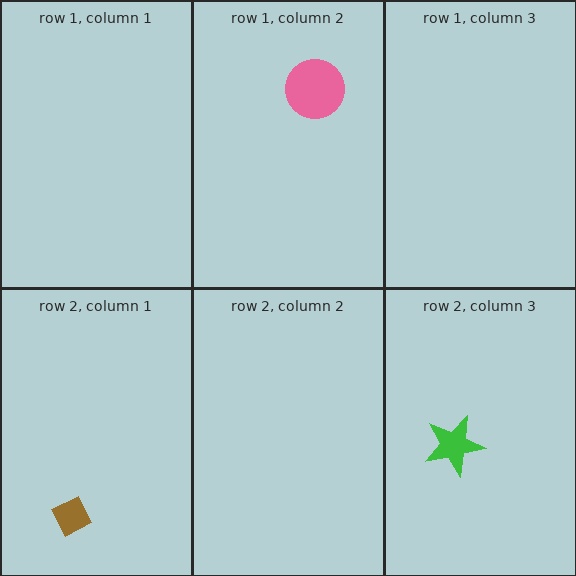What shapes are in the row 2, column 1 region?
The brown diamond.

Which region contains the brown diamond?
The row 2, column 1 region.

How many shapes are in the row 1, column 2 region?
1.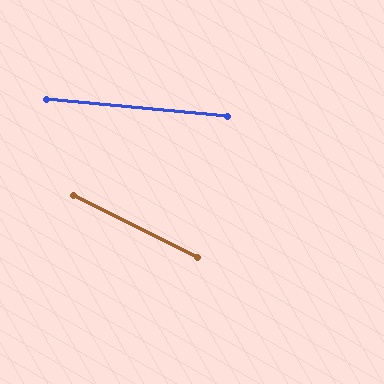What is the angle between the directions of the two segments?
Approximately 21 degrees.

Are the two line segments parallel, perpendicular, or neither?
Neither parallel nor perpendicular — they differ by about 21°.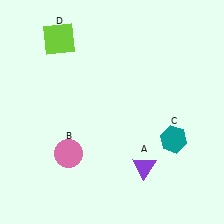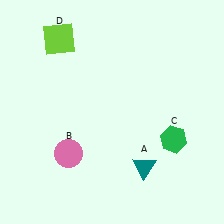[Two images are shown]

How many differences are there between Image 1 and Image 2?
There are 2 differences between the two images.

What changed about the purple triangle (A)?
In Image 1, A is purple. In Image 2, it changed to teal.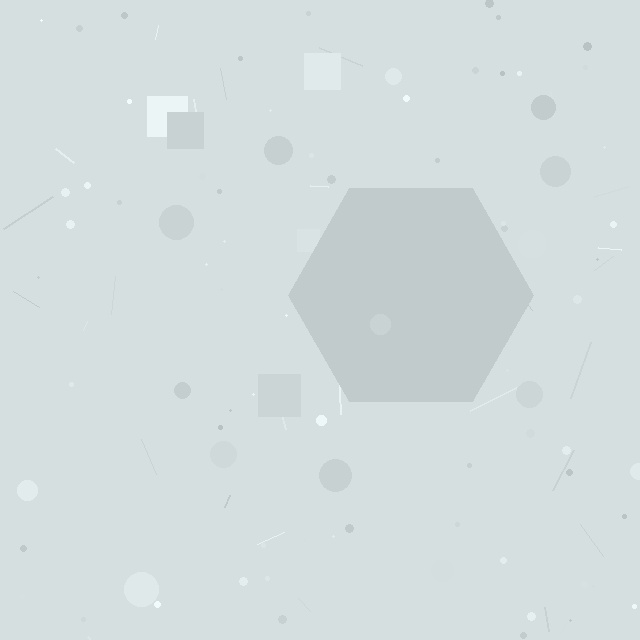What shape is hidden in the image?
A hexagon is hidden in the image.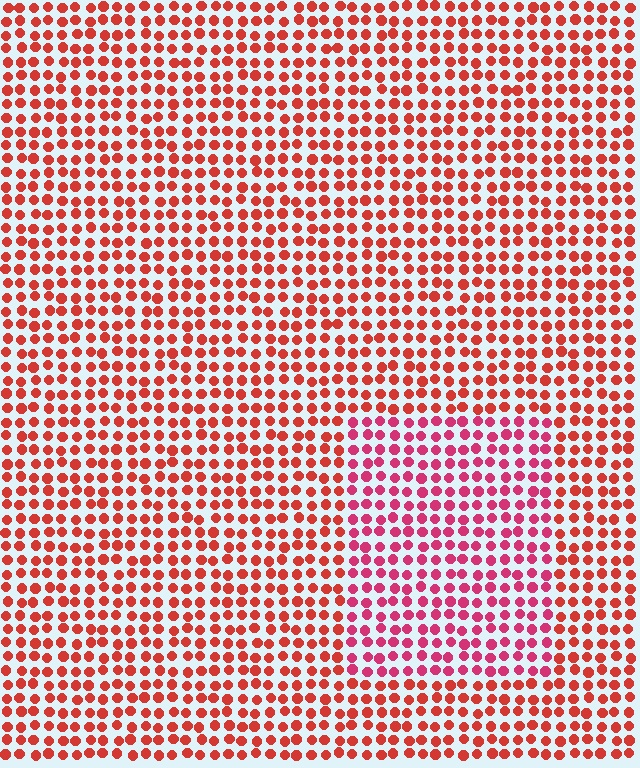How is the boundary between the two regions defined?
The boundary is defined purely by a slight shift in hue (about 27 degrees). Spacing, size, and orientation are identical on both sides.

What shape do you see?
I see a rectangle.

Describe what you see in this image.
The image is filled with small red elements in a uniform arrangement. A rectangle-shaped region is visible where the elements are tinted to a slightly different hue, forming a subtle color boundary.